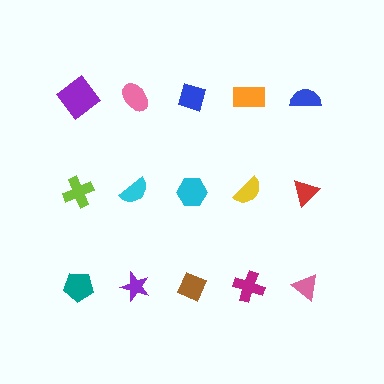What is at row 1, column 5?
A blue semicircle.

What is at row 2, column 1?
A lime cross.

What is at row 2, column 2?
A cyan semicircle.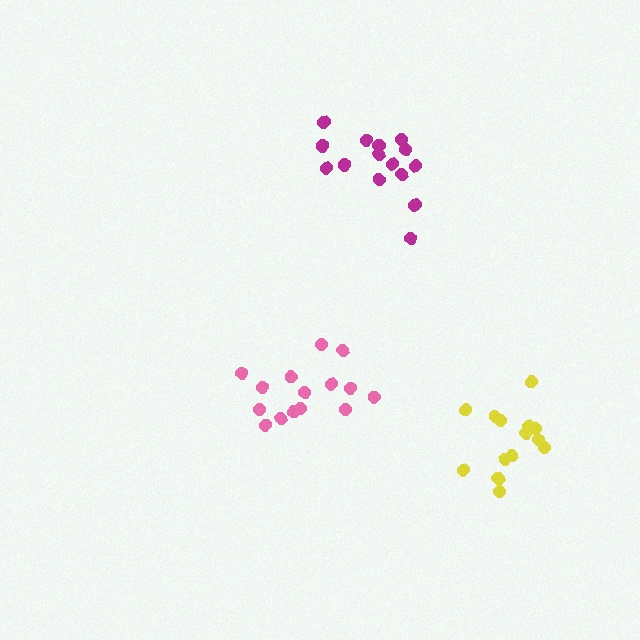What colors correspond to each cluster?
The clusters are colored: pink, magenta, yellow.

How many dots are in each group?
Group 1: 15 dots, Group 2: 15 dots, Group 3: 14 dots (44 total).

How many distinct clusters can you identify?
There are 3 distinct clusters.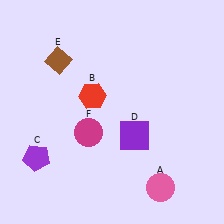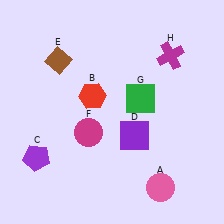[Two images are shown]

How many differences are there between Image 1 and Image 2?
There are 2 differences between the two images.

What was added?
A green square (G), a magenta cross (H) were added in Image 2.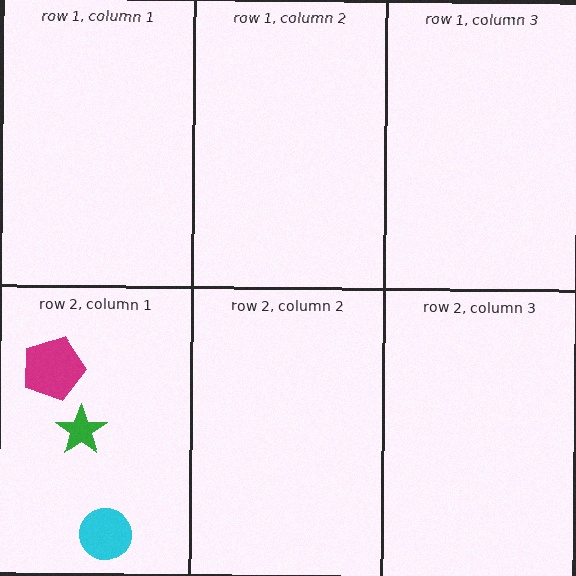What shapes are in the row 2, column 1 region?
The magenta pentagon, the green star, the cyan circle.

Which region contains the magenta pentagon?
The row 2, column 1 region.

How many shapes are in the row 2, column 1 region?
3.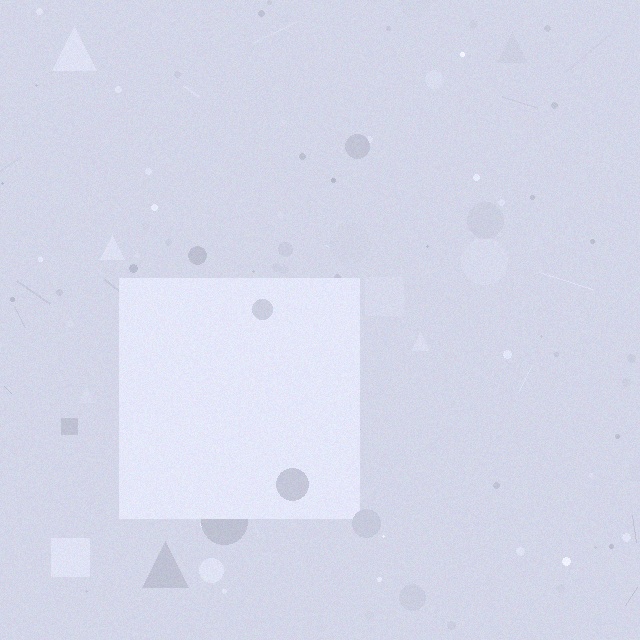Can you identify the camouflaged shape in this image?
The camouflaged shape is a square.